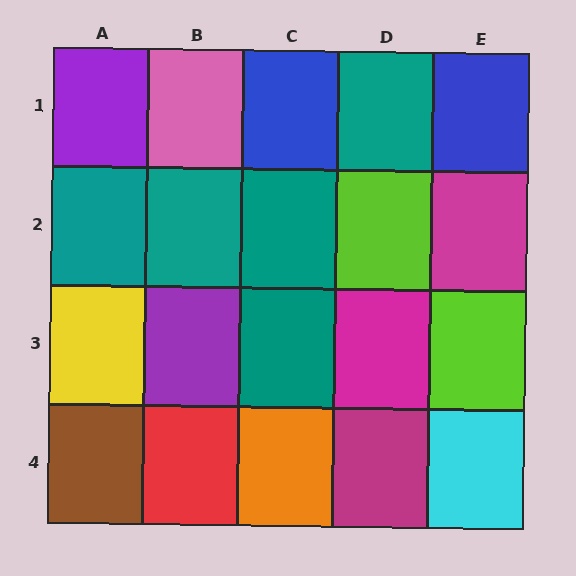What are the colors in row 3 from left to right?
Yellow, purple, teal, magenta, lime.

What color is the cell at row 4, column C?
Orange.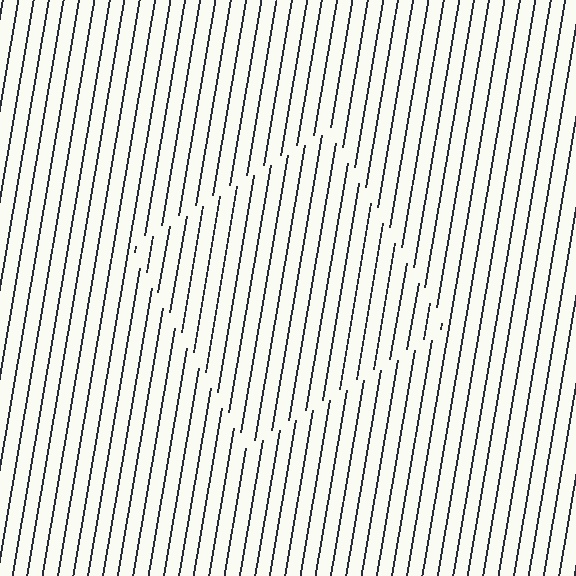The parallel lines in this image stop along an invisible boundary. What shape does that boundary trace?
An illusory square. The interior of the shape contains the same grating, shifted by half a period — the contour is defined by the phase discontinuity where line-ends from the inner and outer gratings abut.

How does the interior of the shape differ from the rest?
The interior of the shape contains the same grating, shifted by half a period — the contour is defined by the phase discontinuity where line-ends from the inner and outer gratings abut.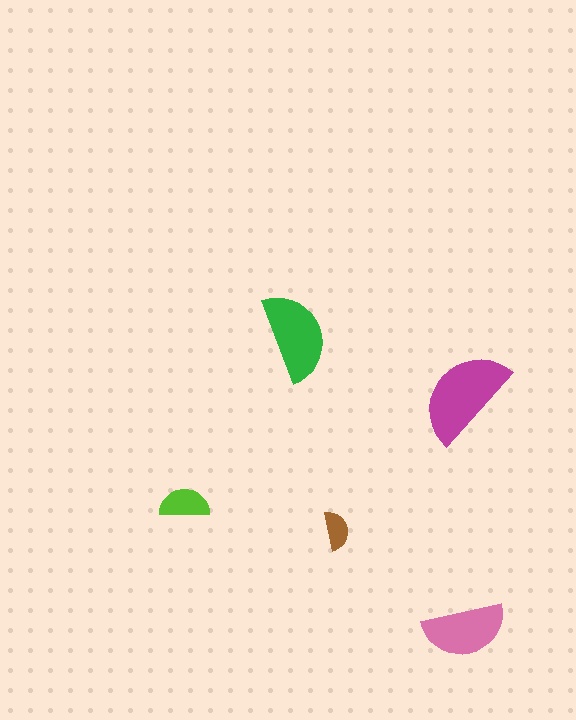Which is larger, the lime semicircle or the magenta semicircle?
The magenta one.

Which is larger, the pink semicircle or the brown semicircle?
The pink one.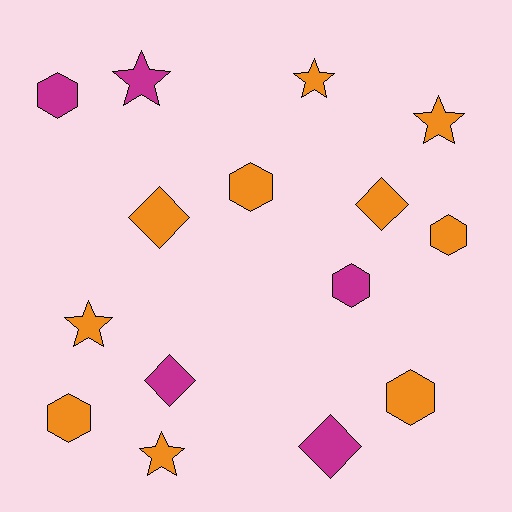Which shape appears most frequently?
Hexagon, with 6 objects.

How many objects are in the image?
There are 15 objects.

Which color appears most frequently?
Orange, with 10 objects.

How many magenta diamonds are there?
There are 2 magenta diamonds.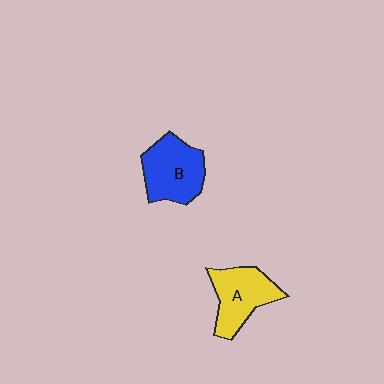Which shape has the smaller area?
Shape A (yellow).